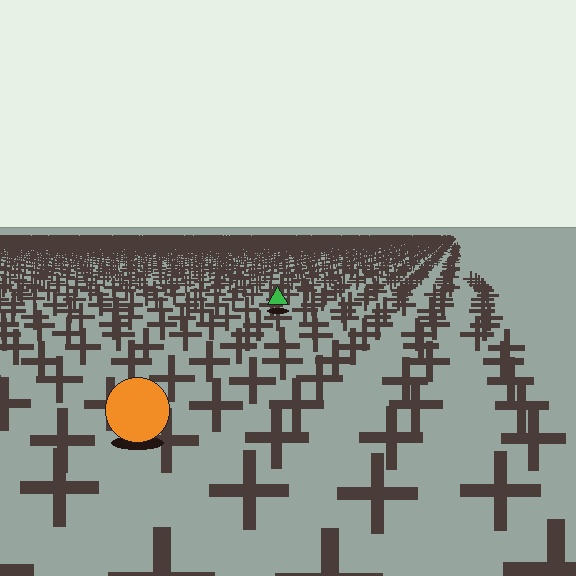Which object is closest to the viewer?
The orange circle is closest. The texture marks near it are larger and more spread out.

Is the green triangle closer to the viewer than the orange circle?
No. The orange circle is closer — you can tell from the texture gradient: the ground texture is coarser near it.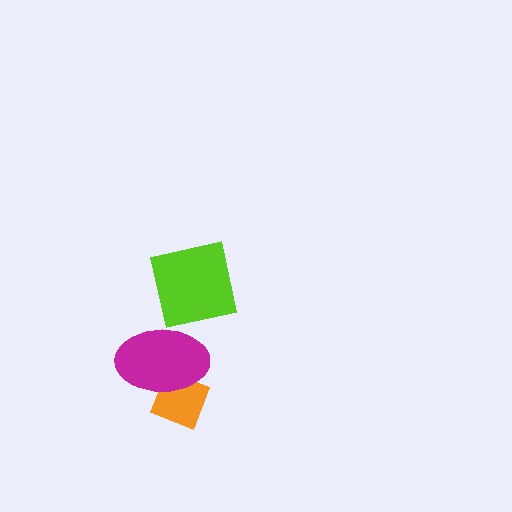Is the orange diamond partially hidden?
Yes, it is partially covered by another shape.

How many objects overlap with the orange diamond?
1 object overlaps with the orange diamond.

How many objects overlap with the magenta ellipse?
1 object overlaps with the magenta ellipse.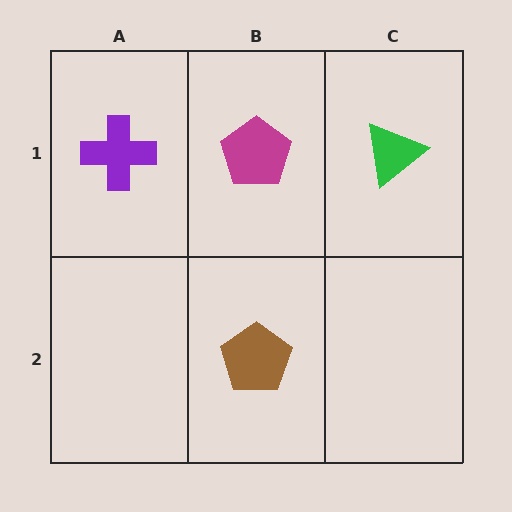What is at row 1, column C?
A green triangle.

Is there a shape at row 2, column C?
No, that cell is empty.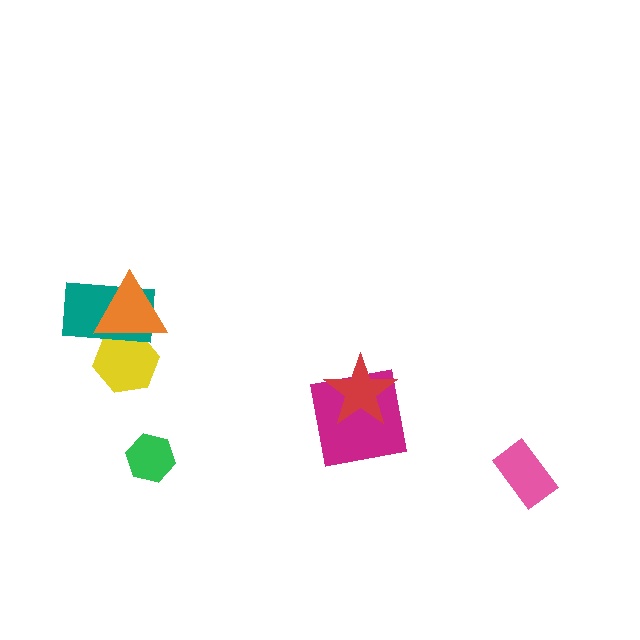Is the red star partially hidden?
No, no other shape covers it.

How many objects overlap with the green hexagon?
0 objects overlap with the green hexagon.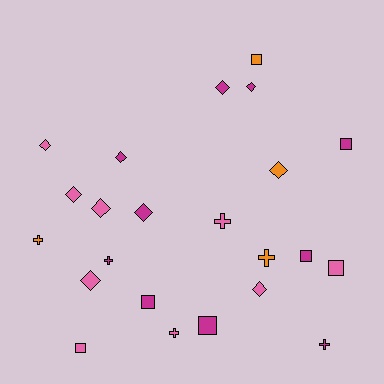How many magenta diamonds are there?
There are 4 magenta diamonds.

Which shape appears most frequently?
Diamond, with 10 objects.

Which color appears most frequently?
Magenta, with 10 objects.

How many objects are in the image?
There are 23 objects.